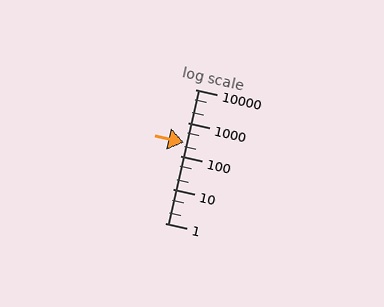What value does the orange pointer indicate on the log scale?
The pointer indicates approximately 260.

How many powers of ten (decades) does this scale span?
The scale spans 4 decades, from 1 to 10000.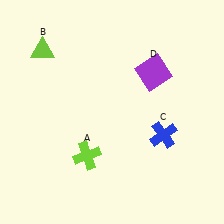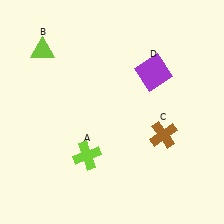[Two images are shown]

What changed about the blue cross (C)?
In Image 1, C is blue. In Image 2, it changed to brown.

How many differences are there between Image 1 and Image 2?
There is 1 difference between the two images.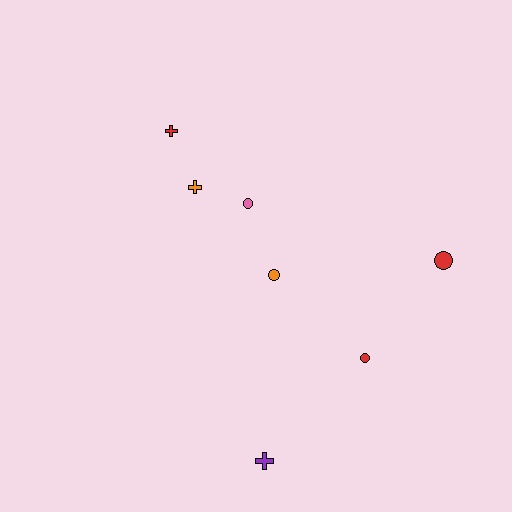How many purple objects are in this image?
There is 1 purple object.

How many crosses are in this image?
There are 3 crosses.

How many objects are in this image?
There are 7 objects.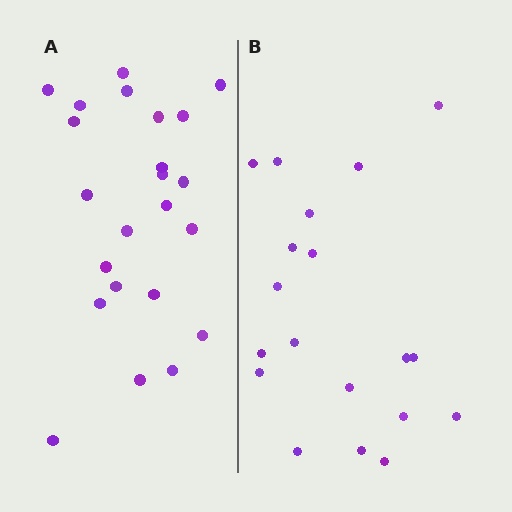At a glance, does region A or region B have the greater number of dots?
Region A (the left region) has more dots.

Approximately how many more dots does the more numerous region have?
Region A has about 4 more dots than region B.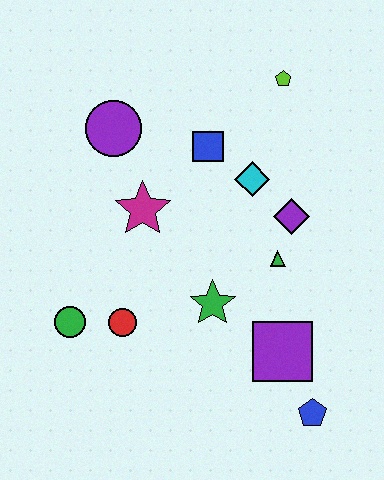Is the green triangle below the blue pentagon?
No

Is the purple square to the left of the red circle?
No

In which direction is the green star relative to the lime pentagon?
The green star is below the lime pentagon.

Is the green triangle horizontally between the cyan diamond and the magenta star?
No